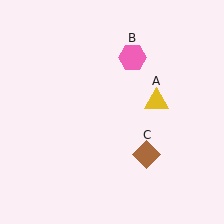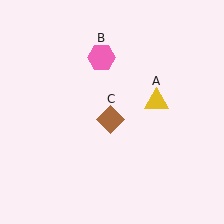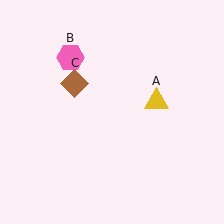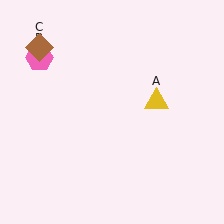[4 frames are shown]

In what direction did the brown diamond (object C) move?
The brown diamond (object C) moved up and to the left.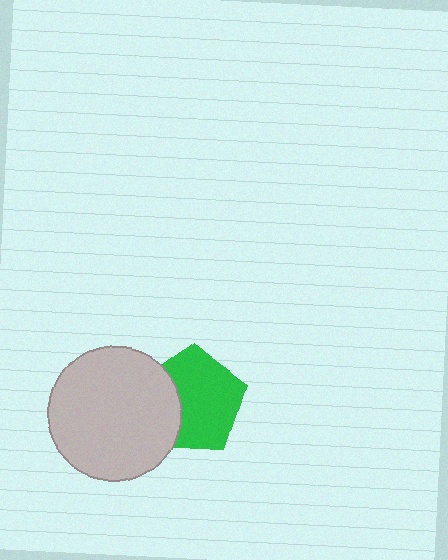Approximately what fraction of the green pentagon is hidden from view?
Roughly 31% of the green pentagon is hidden behind the light gray circle.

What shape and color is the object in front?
The object in front is a light gray circle.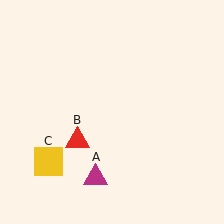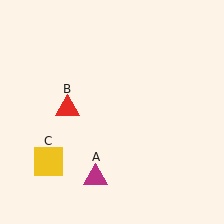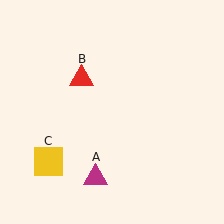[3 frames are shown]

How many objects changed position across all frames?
1 object changed position: red triangle (object B).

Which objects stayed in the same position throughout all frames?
Magenta triangle (object A) and yellow square (object C) remained stationary.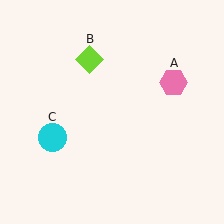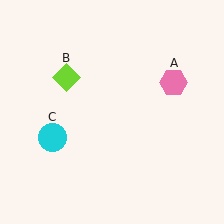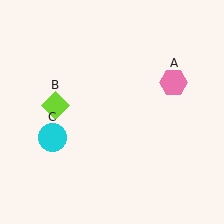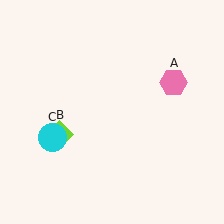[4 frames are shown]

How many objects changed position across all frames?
1 object changed position: lime diamond (object B).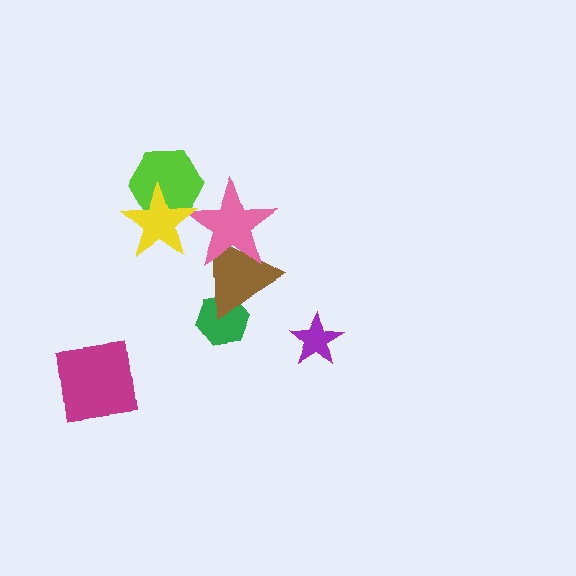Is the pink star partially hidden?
Yes, it is partially covered by another shape.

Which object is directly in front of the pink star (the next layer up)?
The lime hexagon is directly in front of the pink star.